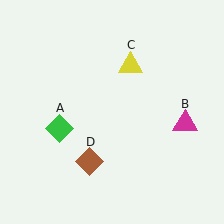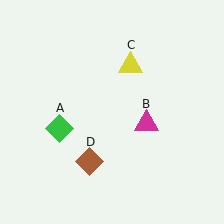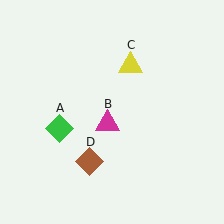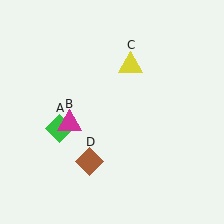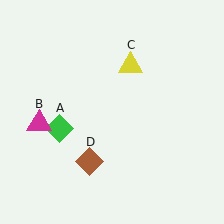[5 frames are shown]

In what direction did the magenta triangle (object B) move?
The magenta triangle (object B) moved left.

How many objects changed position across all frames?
1 object changed position: magenta triangle (object B).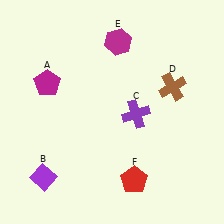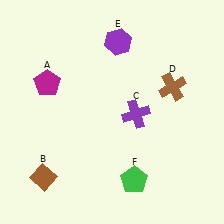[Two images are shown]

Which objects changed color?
B changed from purple to brown. E changed from magenta to purple. F changed from red to green.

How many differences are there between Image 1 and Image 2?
There are 3 differences between the two images.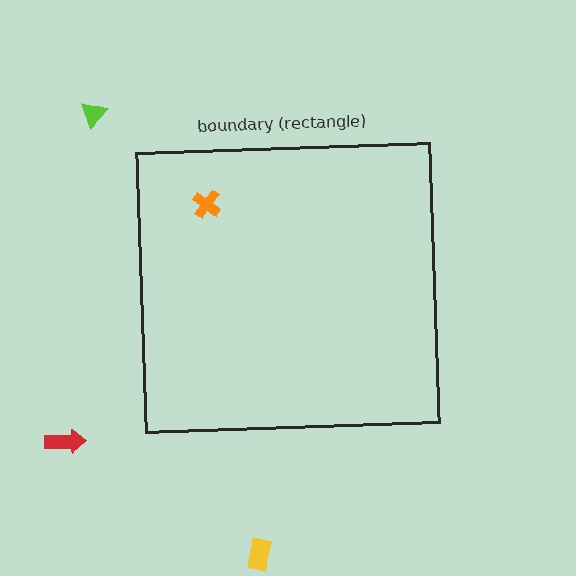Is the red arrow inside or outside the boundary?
Outside.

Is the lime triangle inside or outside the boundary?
Outside.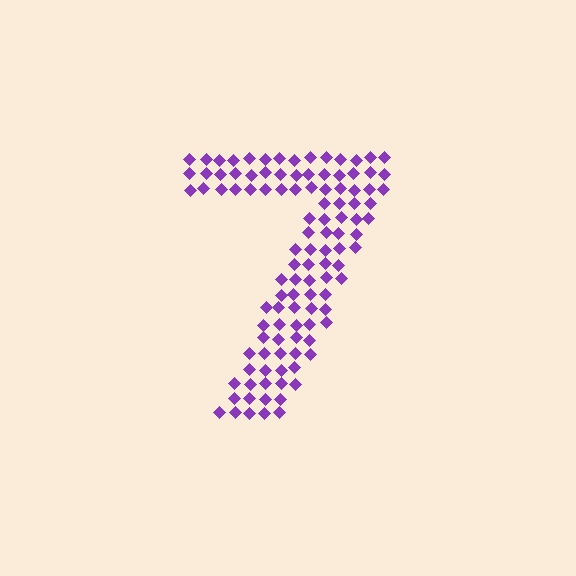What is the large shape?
The large shape is the digit 7.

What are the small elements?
The small elements are diamonds.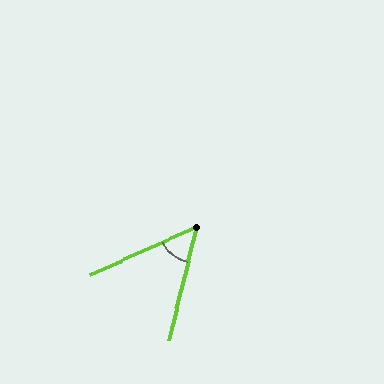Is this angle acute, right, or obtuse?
It is acute.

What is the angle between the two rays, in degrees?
Approximately 52 degrees.